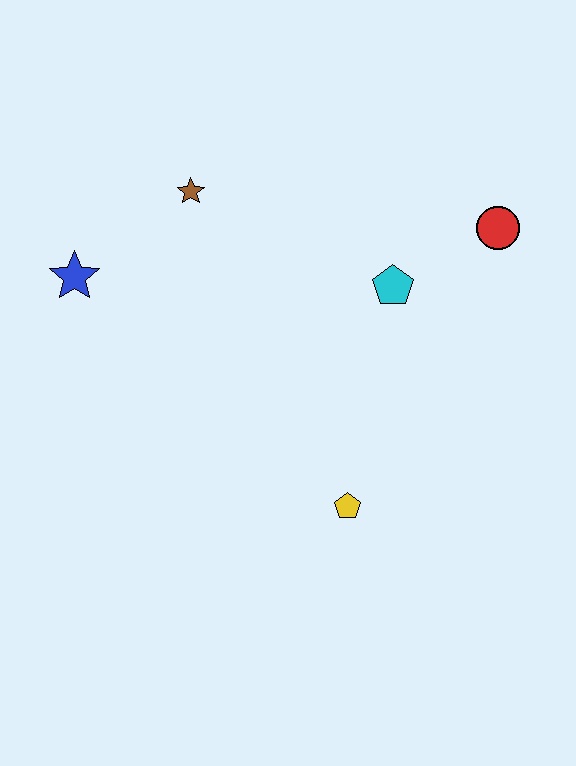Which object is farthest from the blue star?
The red circle is farthest from the blue star.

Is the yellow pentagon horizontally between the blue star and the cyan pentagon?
Yes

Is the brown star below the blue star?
No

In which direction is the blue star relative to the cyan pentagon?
The blue star is to the left of the cyan pentagon.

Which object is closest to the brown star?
The blue star is closest to the brown star.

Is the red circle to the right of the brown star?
Yes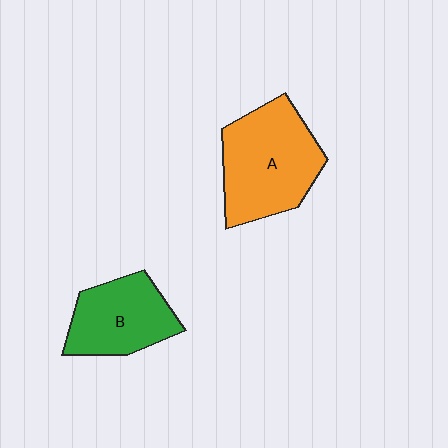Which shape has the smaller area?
Shape B (green).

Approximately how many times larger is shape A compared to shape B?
Approximately 1.4 times.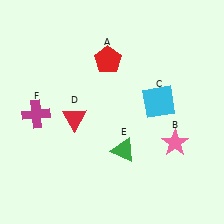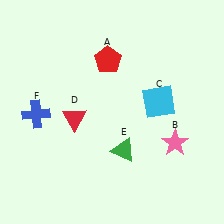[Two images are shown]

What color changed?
The cross (F) changed from magenta in Image 1 to blue in Image 2.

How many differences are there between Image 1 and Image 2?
There is 1 difference between the two images.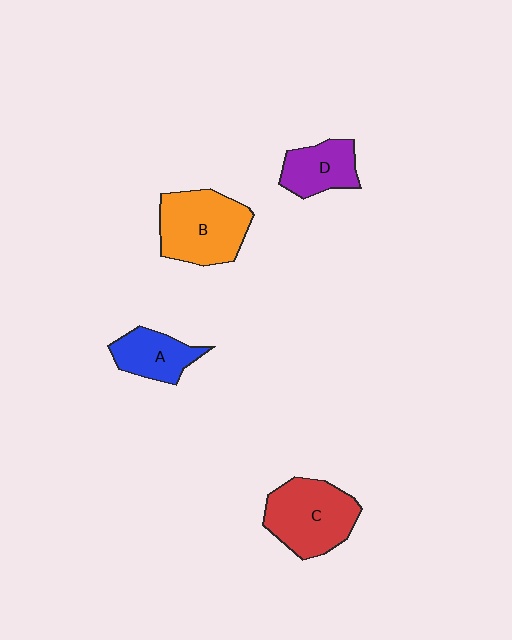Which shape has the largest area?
Shape B (orange).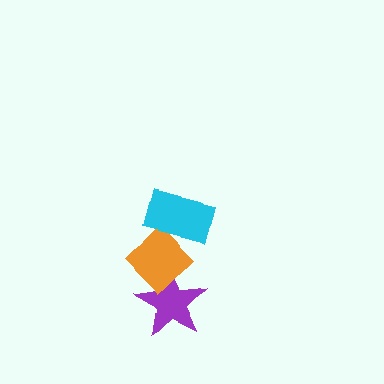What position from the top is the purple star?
The purple star is 3rd from the top.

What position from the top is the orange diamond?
The orange diamond is 2nd from the top.